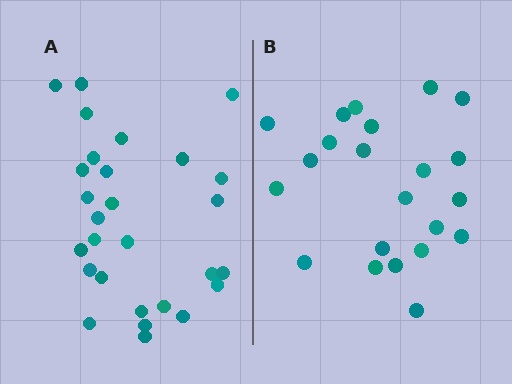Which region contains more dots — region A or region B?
Region A (the left region) has more dots.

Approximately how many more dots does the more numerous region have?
Region A has about 6 more dots than region B.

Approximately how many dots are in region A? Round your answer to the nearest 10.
About 30 dots. (The exact count is 28, which rounds to 30.)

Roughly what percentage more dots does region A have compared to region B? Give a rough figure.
About 25% more.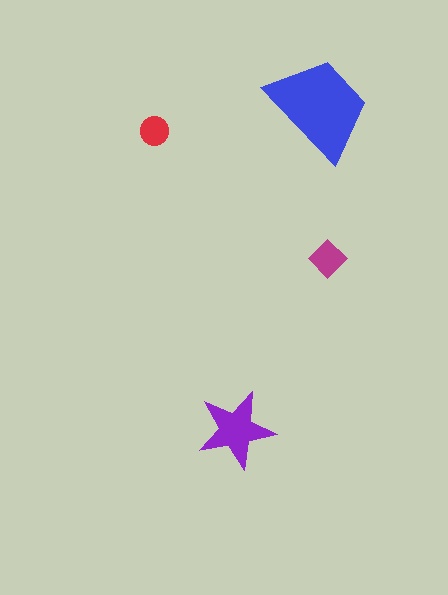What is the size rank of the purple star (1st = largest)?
2nd.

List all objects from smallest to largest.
The red circle, the magenta diamond, the purple star, the blue trapezoid.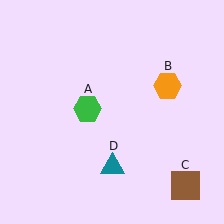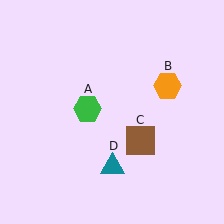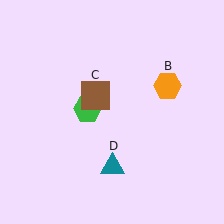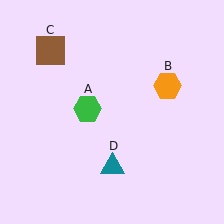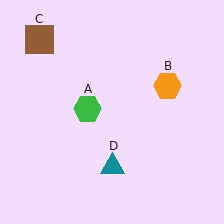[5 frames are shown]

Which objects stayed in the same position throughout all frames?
Green hexagon (object A) and orange hexagon (object B) and teal triangle (object D) remained stationary.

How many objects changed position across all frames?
1 object changed position: brown square (object C).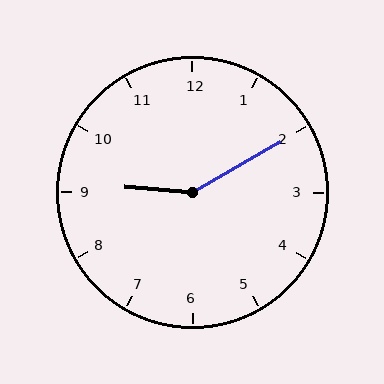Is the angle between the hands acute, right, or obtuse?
It is obtuse.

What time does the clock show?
9:10.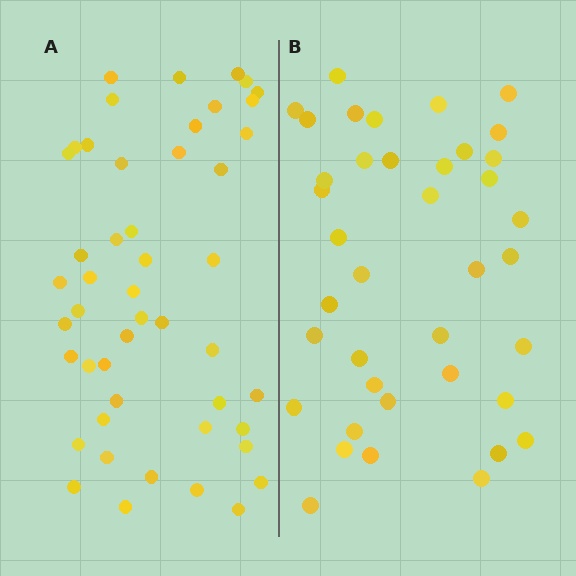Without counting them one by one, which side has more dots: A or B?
Region A (the left region) has more dots.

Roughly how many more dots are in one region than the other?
Region A has roughly 8 or so more dots than region B.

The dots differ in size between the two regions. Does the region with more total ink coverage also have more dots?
No. Region B has more total ink coverage because its dots are larger, but region A actually contains more individual dots. Total area can be misleading — the number of items is what matters here.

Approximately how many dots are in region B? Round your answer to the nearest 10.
About 40 dots. (The exact count is 39, which rounds to 40.)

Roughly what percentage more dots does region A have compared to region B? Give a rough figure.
About 25% more.